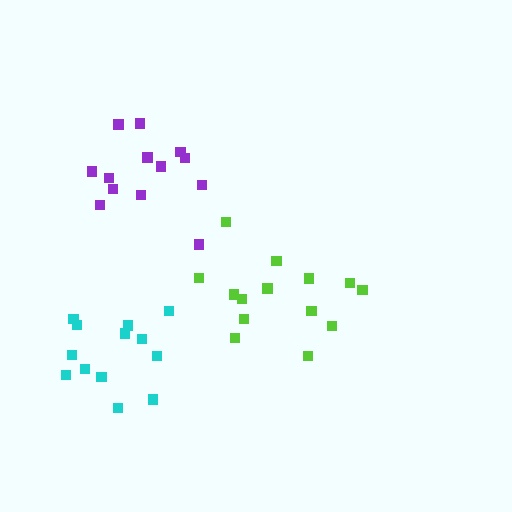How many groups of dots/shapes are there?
There are 3 groups.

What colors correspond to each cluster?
The clusters are colored: lime, purple, cyan.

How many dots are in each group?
Group 1: 14 dots, Group 2: 13 dots, Group 3: 13 dots (40 total).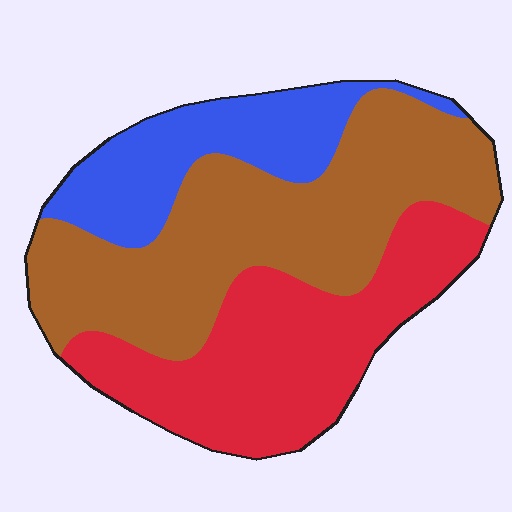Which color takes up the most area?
Brown, at roughly 45%.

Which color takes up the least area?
Blue, at roughly 20%.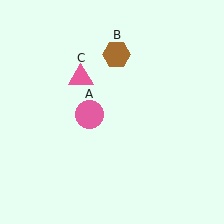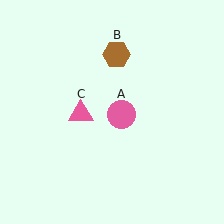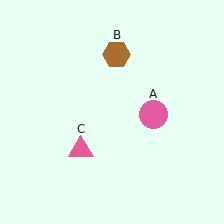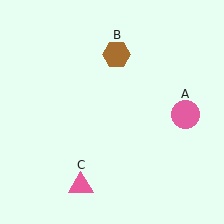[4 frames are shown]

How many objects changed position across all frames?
2 objects changed position: pink circle (object A), pink triangle (object C).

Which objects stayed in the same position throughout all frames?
Brown hexagon (object B) remained stationary.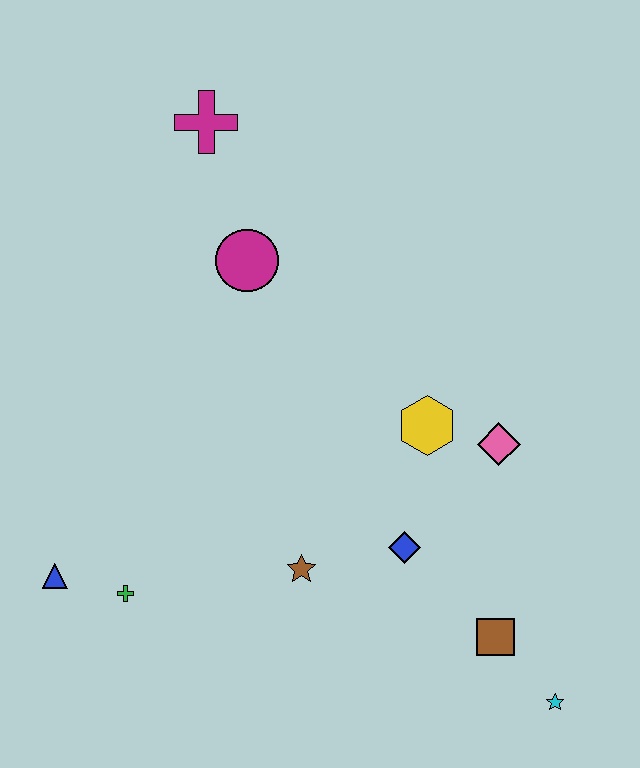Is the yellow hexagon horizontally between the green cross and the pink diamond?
Yes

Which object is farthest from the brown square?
The magenta cross is farthest from the brown square.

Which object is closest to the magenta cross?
The magenta circle is closest to the magenta cross.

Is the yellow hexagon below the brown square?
No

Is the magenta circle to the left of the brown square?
Yes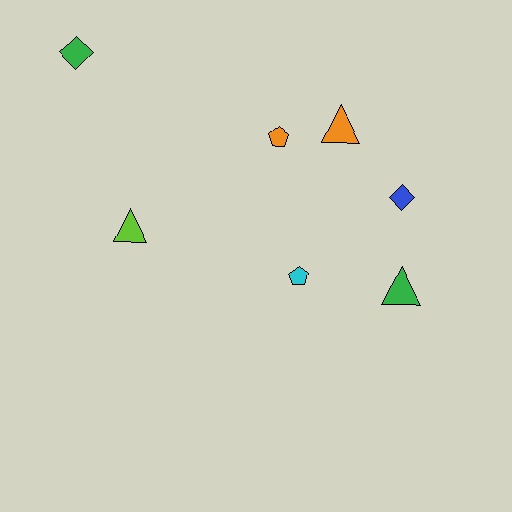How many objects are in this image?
There are 7 objects.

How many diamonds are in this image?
There are 2 diamonds.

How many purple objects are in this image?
There are no purple objects.